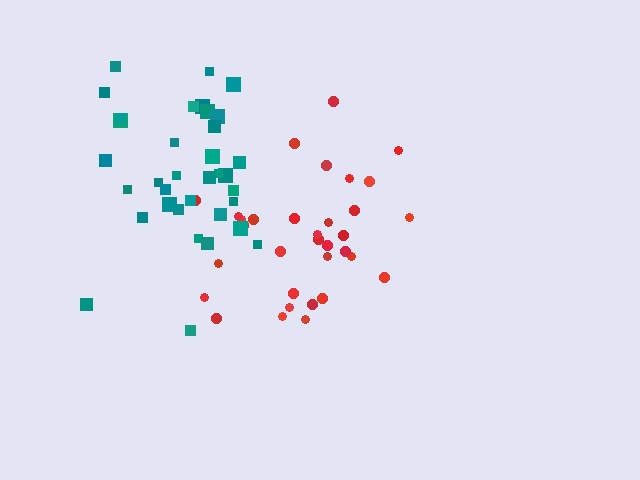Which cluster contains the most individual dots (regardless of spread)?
Teal (35).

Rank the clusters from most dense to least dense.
red, teal.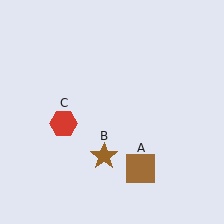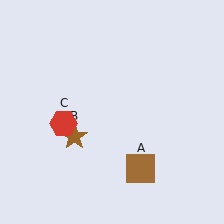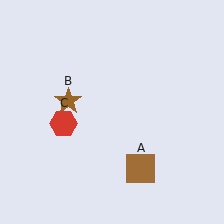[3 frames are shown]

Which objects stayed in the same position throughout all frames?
Brown square (object A) and red hexagon (object C) remained stationary.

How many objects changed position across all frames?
1 object changed position: brown star (object B).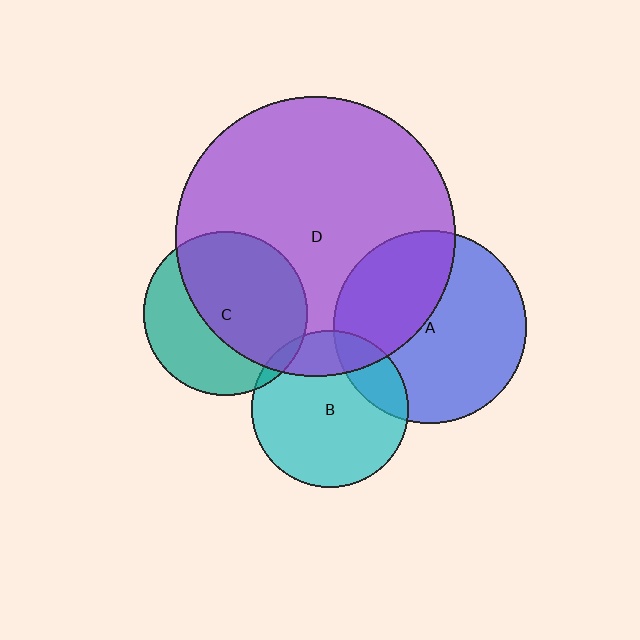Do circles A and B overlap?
Yes.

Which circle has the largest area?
Circle D (purple).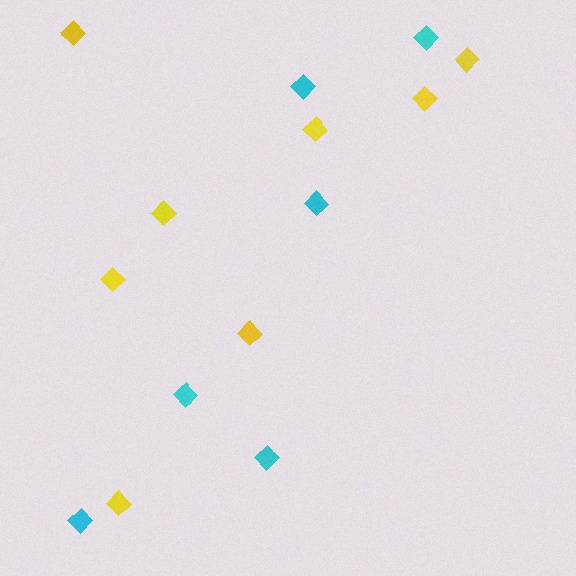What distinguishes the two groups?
There are 2 groups: one group of cyan diamonds (6) and one group of yellow diamonds (8).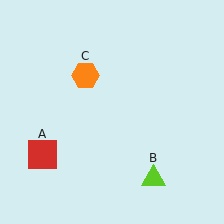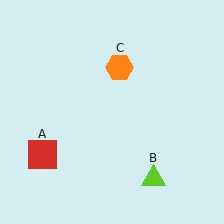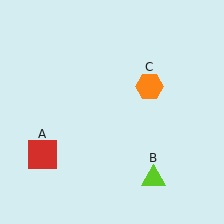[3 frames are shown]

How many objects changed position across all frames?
1 object changed position: orange hexagon (object C).